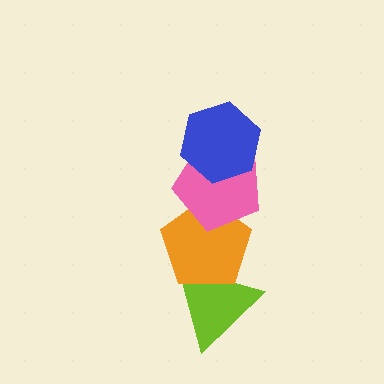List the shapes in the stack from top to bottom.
From top to bottom: the blue hexagon, the pink pentagon, the orange pentagon, the lime triangle.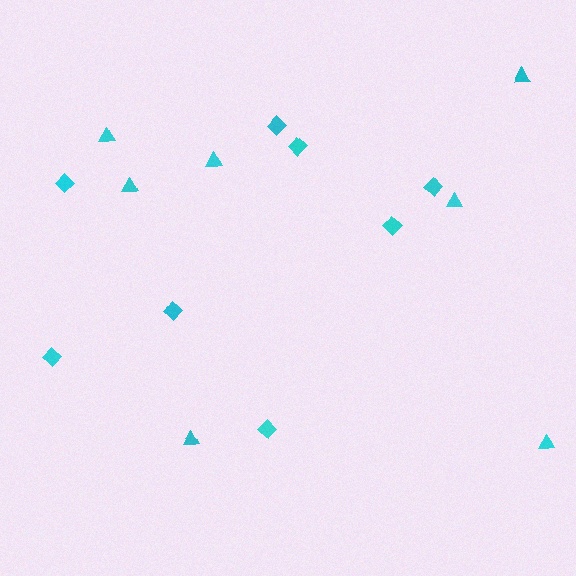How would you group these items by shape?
There are 2 groups: one group of triangles (7) and one group of diamonds (8).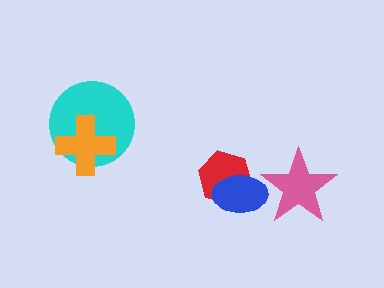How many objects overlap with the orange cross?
1 object overlaps with the orange cross.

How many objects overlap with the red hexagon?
1 object overlaps with the red hexagon.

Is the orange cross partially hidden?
No, no other shape covers it.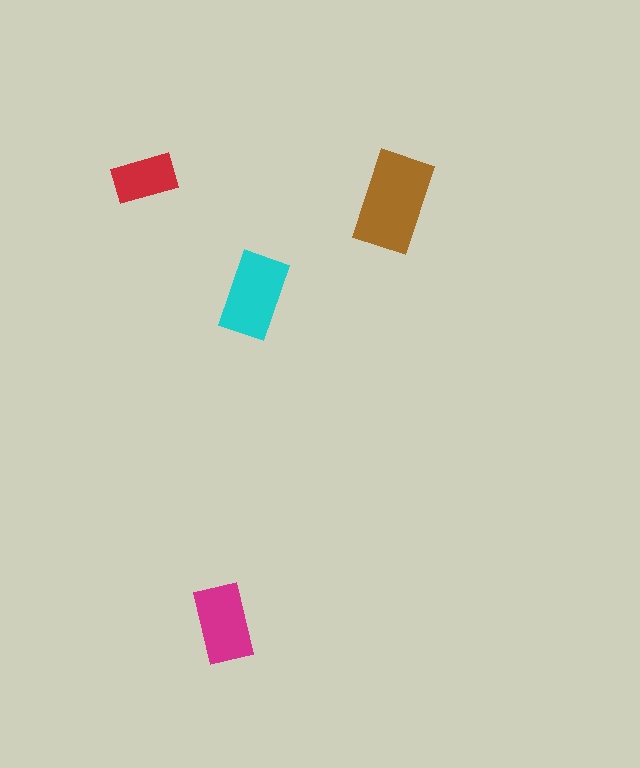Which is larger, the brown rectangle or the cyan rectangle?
The brown one.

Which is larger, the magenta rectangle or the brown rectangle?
The brown one.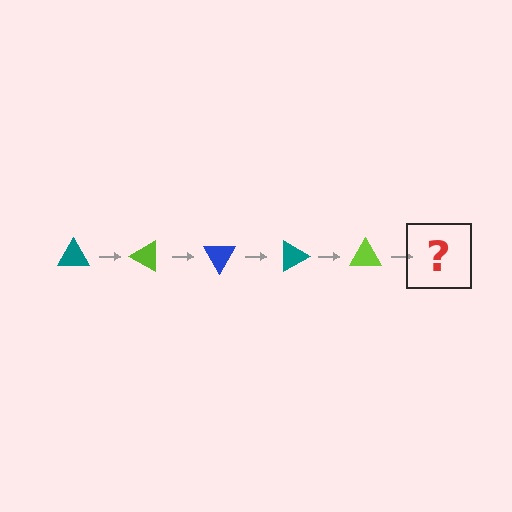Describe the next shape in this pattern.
It should be a blue triangle, rotated 150 degrees from the start.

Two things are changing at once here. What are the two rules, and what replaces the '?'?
The two rules are that it rotates 30 degrees each step and the color cycles through teal, lime, and blue. The '?' should be a blue triangle, rotated 150 degrees from the start.